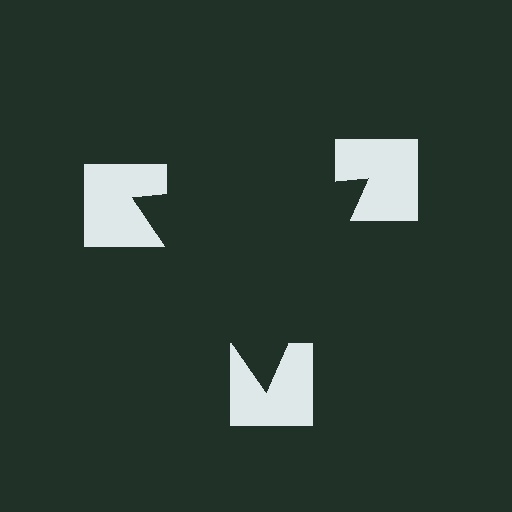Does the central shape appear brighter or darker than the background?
It typically appears slightly darker than the background, even though no actual brightness change is drawn.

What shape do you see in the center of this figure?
An illusory triangle — its edges are inferred from the aligned wedge cuts in the notched squares, not physically drawn.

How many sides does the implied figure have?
3 sides.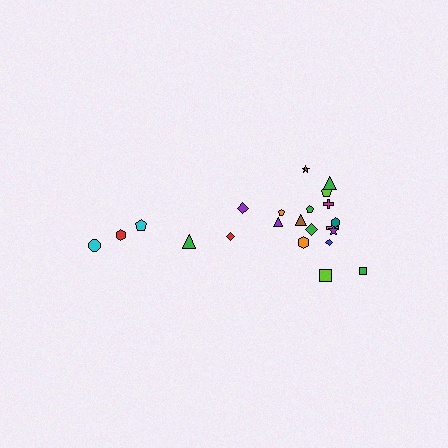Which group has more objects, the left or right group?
The right group.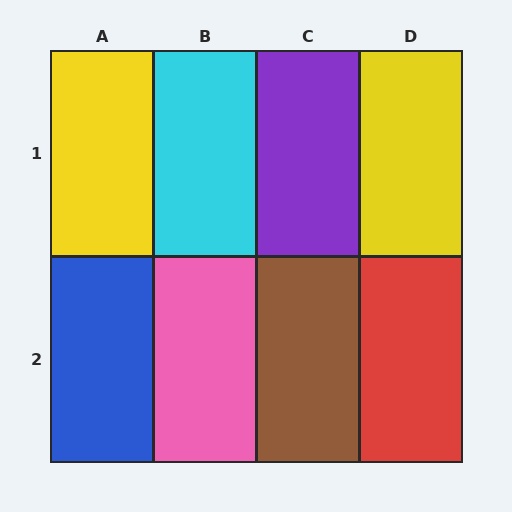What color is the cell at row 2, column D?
Red.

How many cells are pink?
1 cell is pink.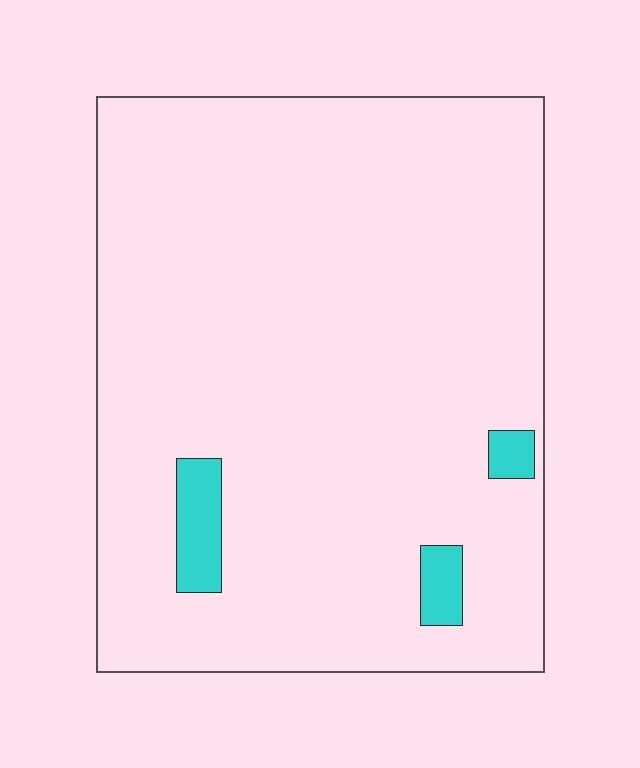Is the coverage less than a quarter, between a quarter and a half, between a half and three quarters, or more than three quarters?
Less than a quarter.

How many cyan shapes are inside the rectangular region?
3.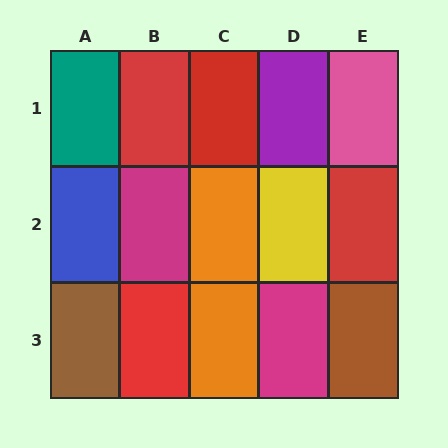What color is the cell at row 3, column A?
Brown.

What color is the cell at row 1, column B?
Red.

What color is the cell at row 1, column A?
Teal.